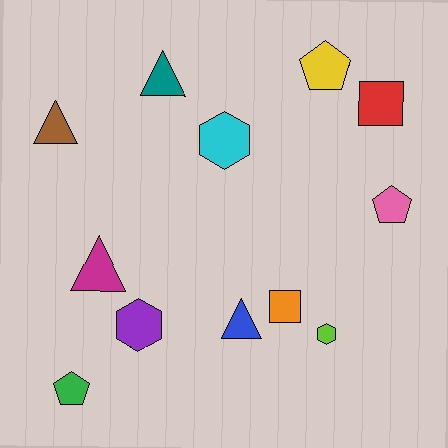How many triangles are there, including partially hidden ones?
There are 4 triangles.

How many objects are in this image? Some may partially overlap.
There are 12 objects.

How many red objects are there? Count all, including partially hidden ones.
There is 1 red object.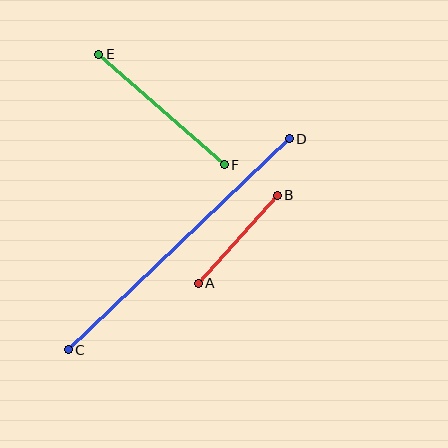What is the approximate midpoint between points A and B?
The midpoint is at approximately (238, 239) pixels.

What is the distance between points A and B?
The distance is approximately 118 pixels.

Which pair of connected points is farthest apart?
Points C and D are farthest apart.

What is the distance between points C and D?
The distance is approximately 306 pixels.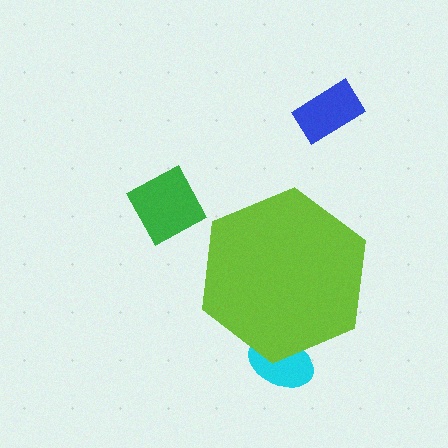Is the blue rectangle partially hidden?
No, the blue rectangle is fully visible.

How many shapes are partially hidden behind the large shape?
1 shape is partially hidden.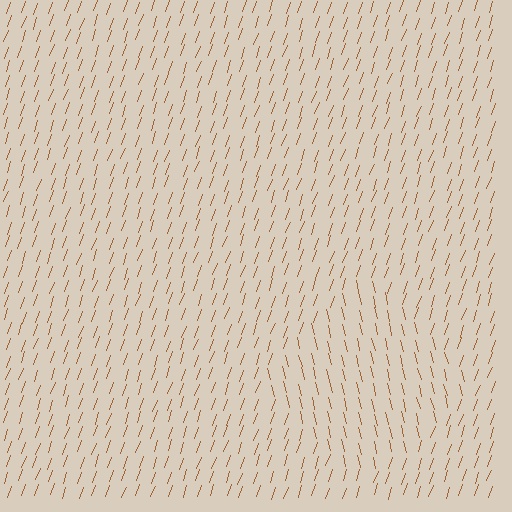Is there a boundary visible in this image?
Yes, there is a texture boundary formed by a change in line orientation.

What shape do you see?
I see a diamond.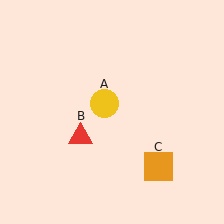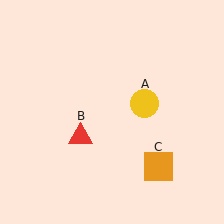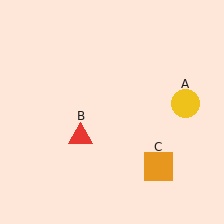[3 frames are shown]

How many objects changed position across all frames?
1 object changed position: yellow circle (object A).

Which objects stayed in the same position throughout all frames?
Red triangle (object B) and orange square (object C) remained stationary.